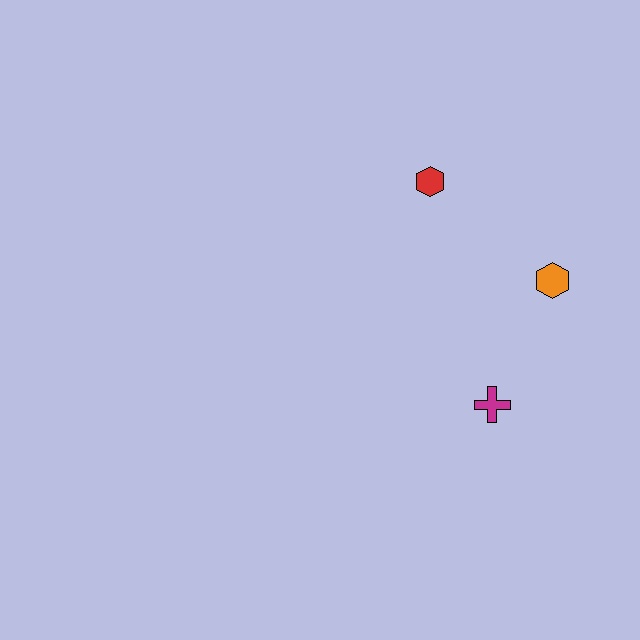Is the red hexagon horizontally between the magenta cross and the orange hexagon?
No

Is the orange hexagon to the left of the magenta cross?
No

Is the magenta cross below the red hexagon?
Yes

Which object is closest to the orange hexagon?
The magenta cross is closest to the orange hexagon.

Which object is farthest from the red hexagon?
The magenta cross is farthest from the red hexagon.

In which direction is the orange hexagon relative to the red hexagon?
The orange hexagon is to the right of the red hexagon.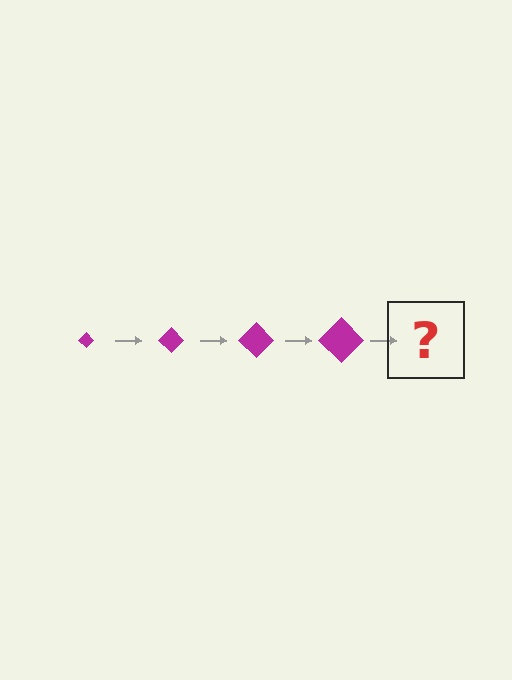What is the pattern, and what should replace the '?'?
The pattern is that the diamond gets progressively larger each step. The '?' should be a magenta diamond, larger than the previous one.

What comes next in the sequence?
The next element should be a magenta diamond, larger than the previous one.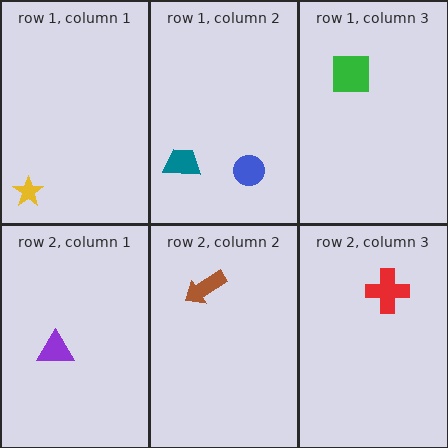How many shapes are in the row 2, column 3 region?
1.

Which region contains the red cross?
The row 2, column 3 region.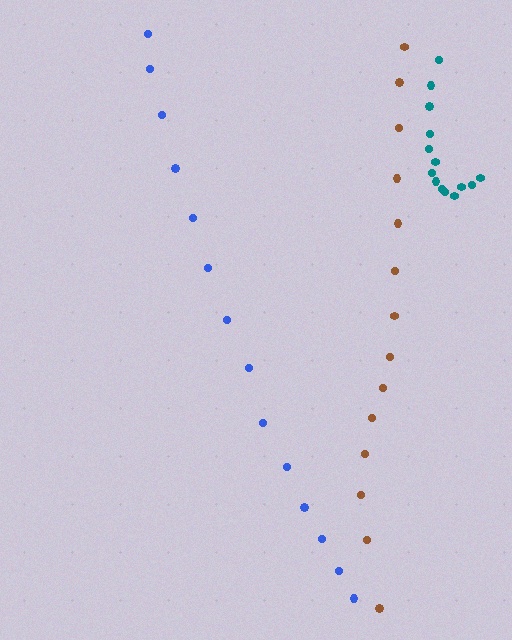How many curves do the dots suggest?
There are 3 distinct paths.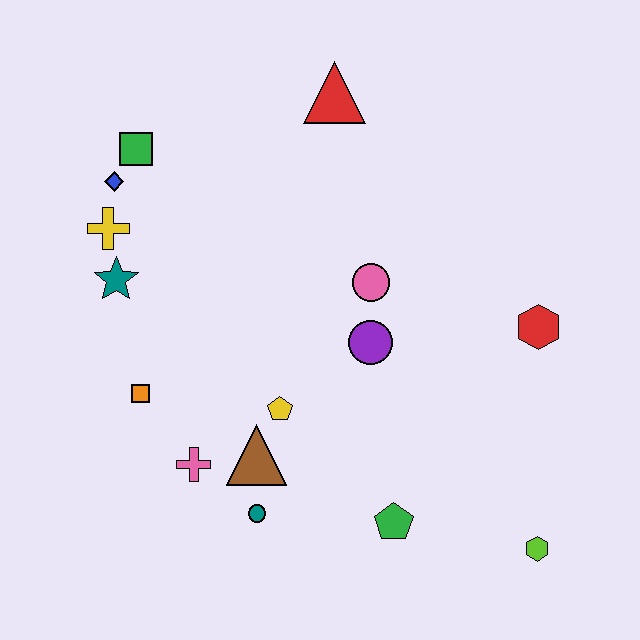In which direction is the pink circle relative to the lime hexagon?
The pink circle is above the lime hexagon.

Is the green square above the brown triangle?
Yes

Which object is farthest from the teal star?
The lime hexagon is farthest from the teal star.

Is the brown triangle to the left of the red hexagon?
Yes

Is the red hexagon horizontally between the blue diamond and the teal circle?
No